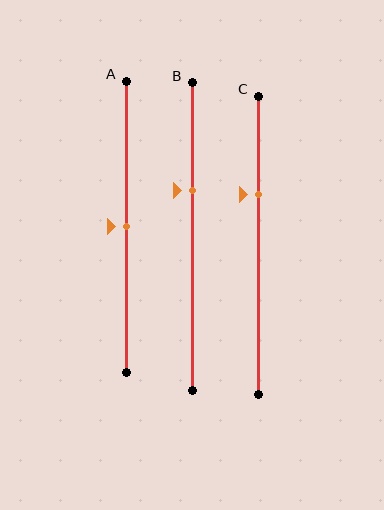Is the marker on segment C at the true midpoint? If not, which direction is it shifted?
No, the marker on segment C is shifted upward by about 17% of the segment length.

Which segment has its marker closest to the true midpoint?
Segment A has its marker closest to the true midpoint.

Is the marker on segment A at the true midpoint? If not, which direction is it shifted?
Yes, the marker on segment A is at the true midpoint.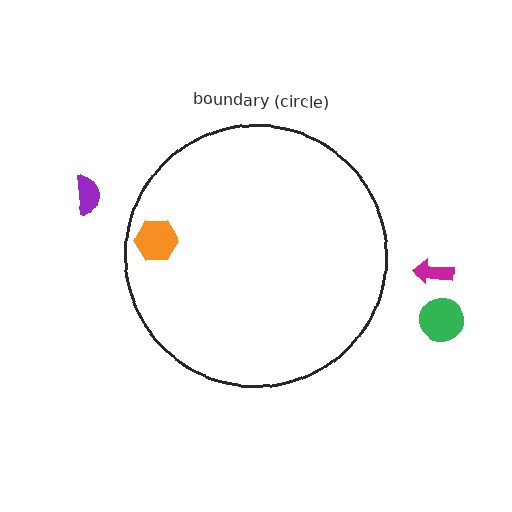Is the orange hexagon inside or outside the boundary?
Inside.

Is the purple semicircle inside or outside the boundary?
Outside.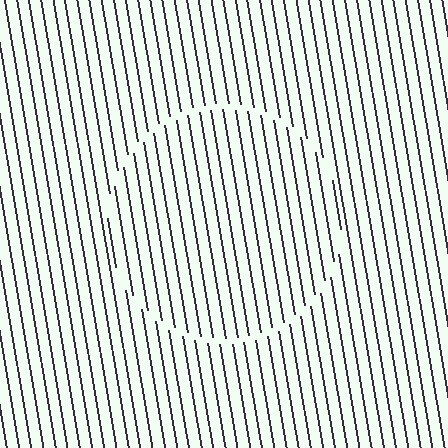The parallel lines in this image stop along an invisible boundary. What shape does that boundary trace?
An illusory circle. The interior of the shape contains the same grating, shifted by half a period — the contour is defined by the phase discontinuity where line-ends from the inner and outer gratings abut.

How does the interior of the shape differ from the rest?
The interior of the shape contains the same grating, shifted by half a period — the contour is defined by the phase discontinuity where line-ends from the inner and outer gratings abut.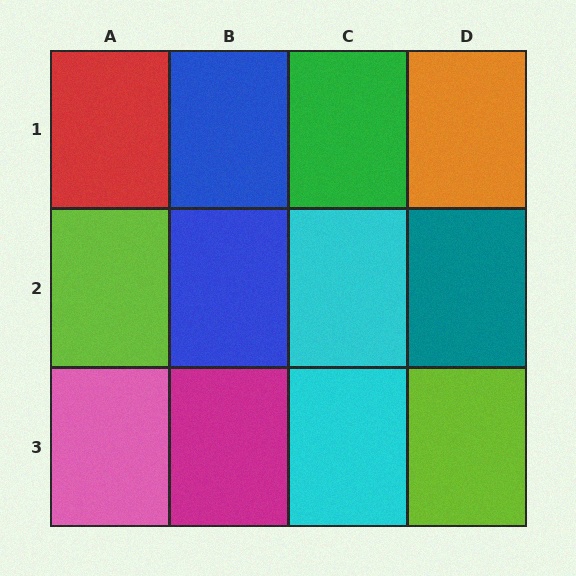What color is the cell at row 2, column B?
Blue.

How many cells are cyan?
2 cells are cyan.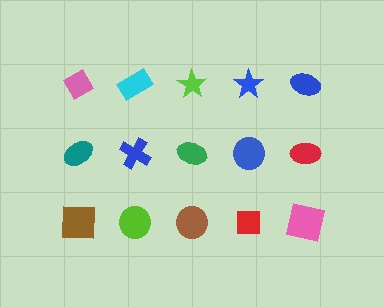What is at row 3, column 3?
A brown circle.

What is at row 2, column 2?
A blue cross.